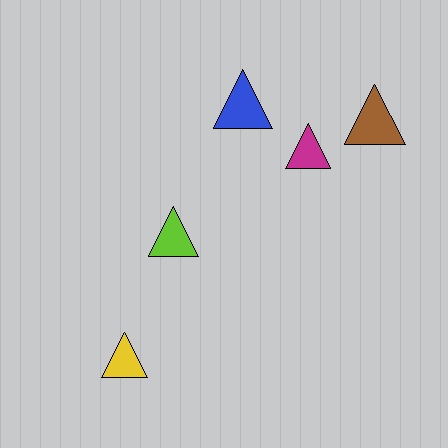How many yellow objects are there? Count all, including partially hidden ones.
There is 1 yellow object.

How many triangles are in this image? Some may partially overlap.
There are 5 triangles.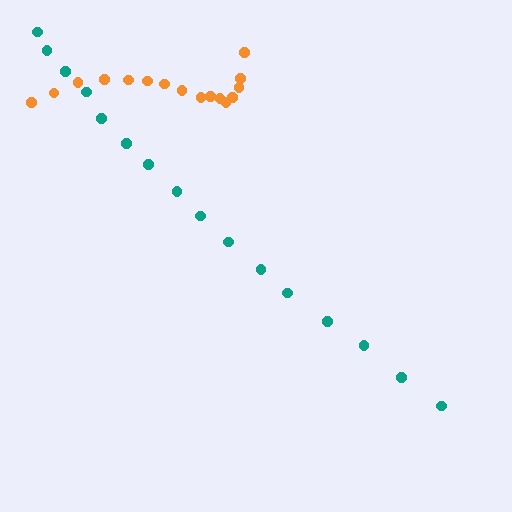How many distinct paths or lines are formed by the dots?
There are 2 distinct paths.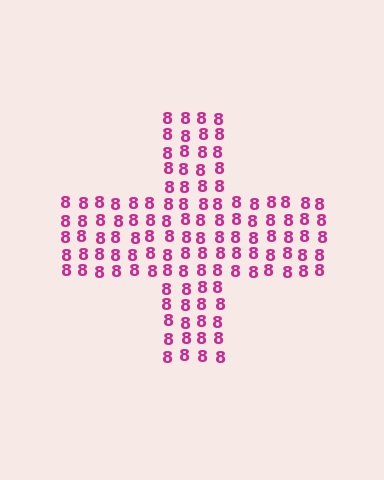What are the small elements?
The small elements are digit 8's.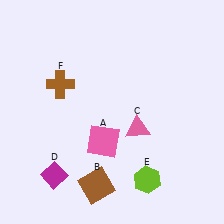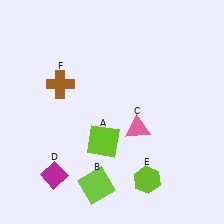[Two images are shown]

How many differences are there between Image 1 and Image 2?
There are 2 differences between the two images.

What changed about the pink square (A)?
In Image 1, A is pink. In Image 2, it changed to lime.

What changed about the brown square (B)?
In Image 1, B is brown. In Image 2, it changed to lime.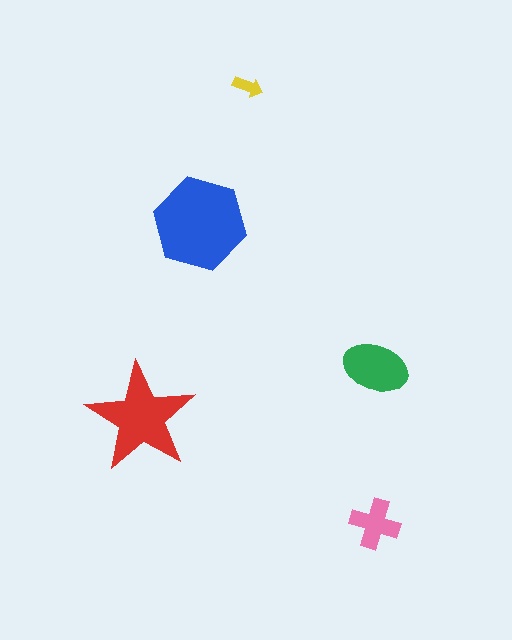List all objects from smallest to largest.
The yellow arrow, the pink cross, the green ellipse, the red star, the blue hexagon.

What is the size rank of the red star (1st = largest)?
2nd.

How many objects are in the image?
There are 5 objects in the image.